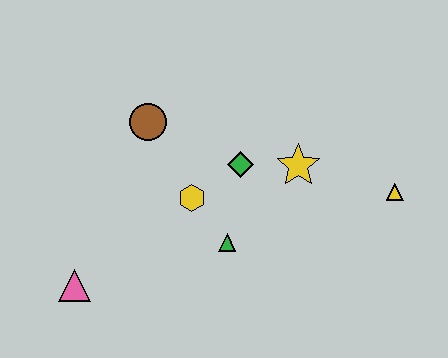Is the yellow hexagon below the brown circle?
Yes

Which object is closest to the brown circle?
The yellow hexagon is closest to the brown circle.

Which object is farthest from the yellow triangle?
The pink triangle is farthest from the yellow triangle.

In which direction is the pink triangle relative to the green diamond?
The pink triangle is to the left of the green diamond.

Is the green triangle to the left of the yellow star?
Yes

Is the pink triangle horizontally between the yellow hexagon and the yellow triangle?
No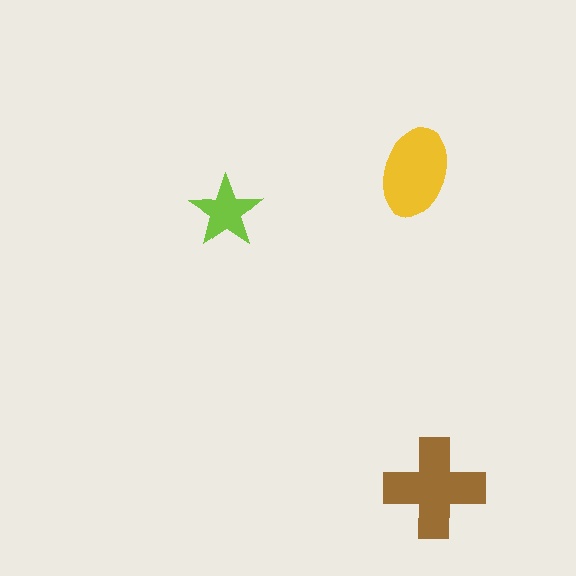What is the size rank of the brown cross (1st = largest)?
1st.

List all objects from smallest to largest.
The lime star, the yellow ellipse, the brown cross.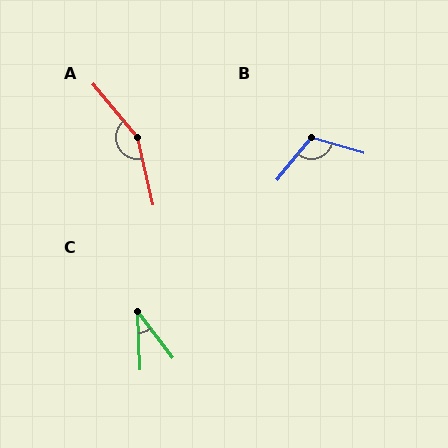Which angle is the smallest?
C, at approximately 35 degrees.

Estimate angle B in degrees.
Approximately 113 degrees.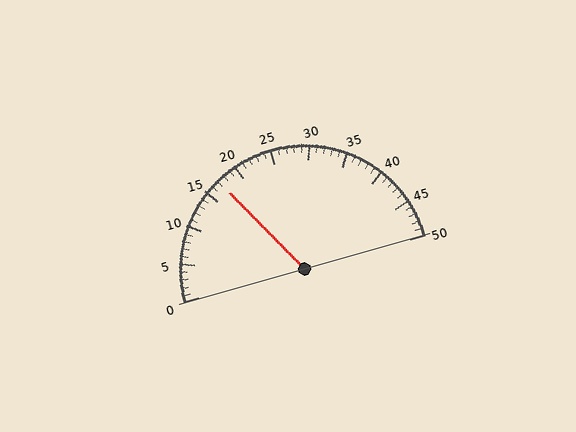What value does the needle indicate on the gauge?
The needle indicates approximately 17.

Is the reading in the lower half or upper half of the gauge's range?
The reading is in the lower half of the range (0 to 50).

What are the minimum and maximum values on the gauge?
The gauge ranges from 0 to 50.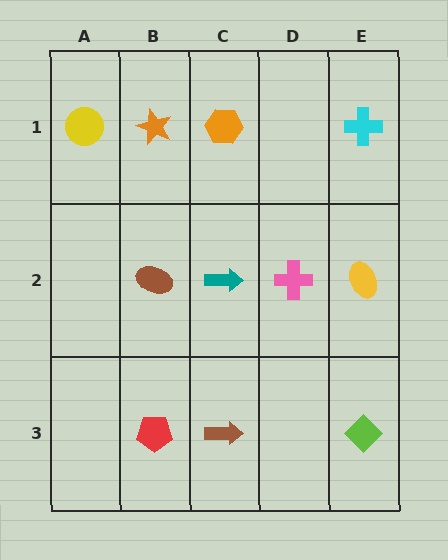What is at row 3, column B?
A red pentagon.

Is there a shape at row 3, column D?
No, that cell is empty.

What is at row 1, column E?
A cyan cross.